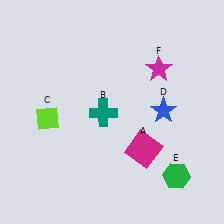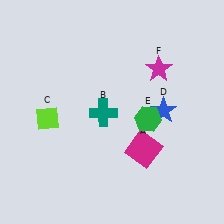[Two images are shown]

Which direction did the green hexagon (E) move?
The green hexagon (E) moved up.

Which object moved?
The green hexagon (E) moved up.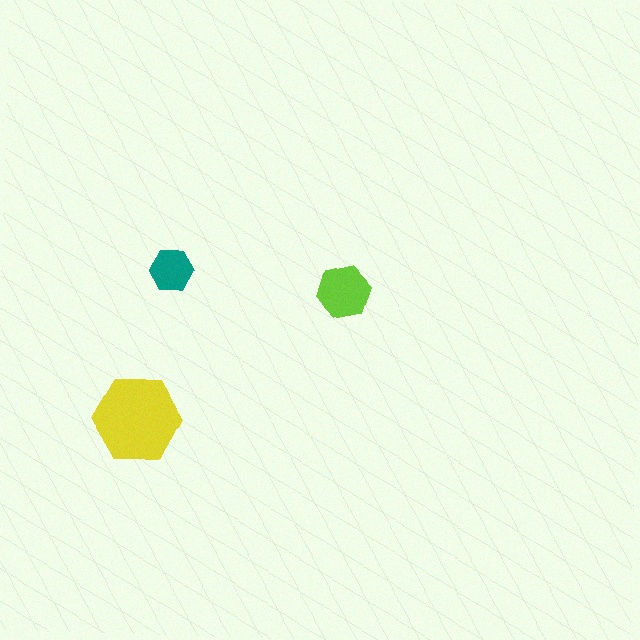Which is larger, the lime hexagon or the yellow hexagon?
The yellow one.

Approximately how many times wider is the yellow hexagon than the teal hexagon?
About 2 times wider.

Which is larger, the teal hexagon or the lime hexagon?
The lime one.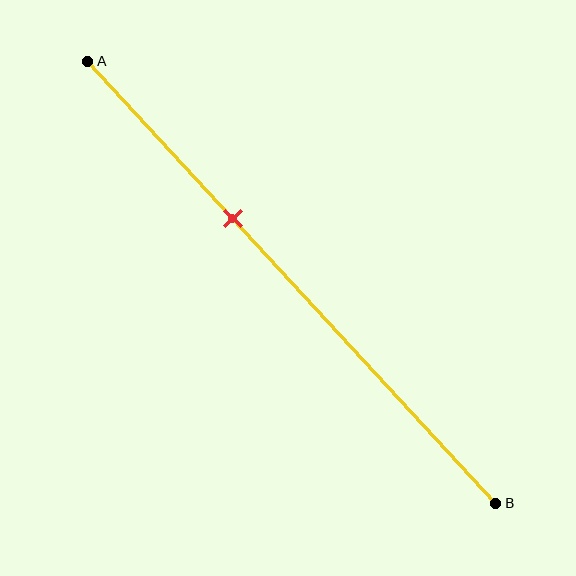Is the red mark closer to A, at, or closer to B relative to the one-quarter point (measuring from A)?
The red mark is closer to point B than the one-quarter point of segment AB.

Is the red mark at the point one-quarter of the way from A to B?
No, the mark is at about 35% from A, not at the 25% one-quarter point.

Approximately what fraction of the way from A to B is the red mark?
The red mark is approximately 35% of the way from A to B.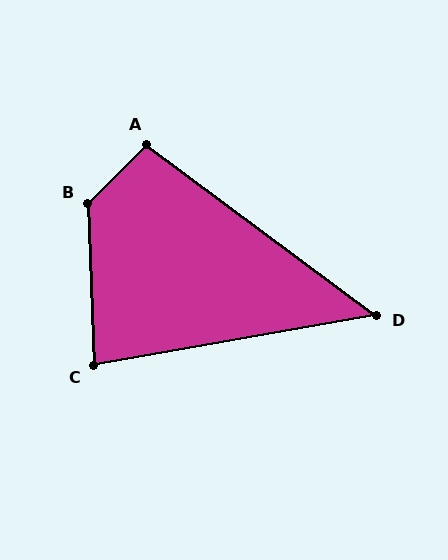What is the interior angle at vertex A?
Approximately 98 degrees (obtuse).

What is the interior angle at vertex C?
Approximately 82 degrees (acute).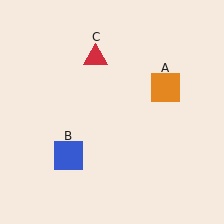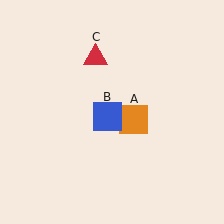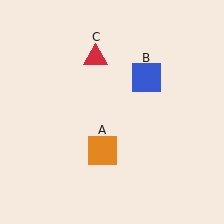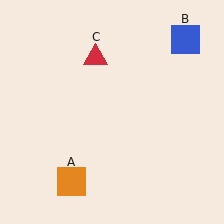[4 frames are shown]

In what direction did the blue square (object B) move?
The blue square (object B) moved up and to the right.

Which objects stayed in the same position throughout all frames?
Red triangle (object C) remained stationary.